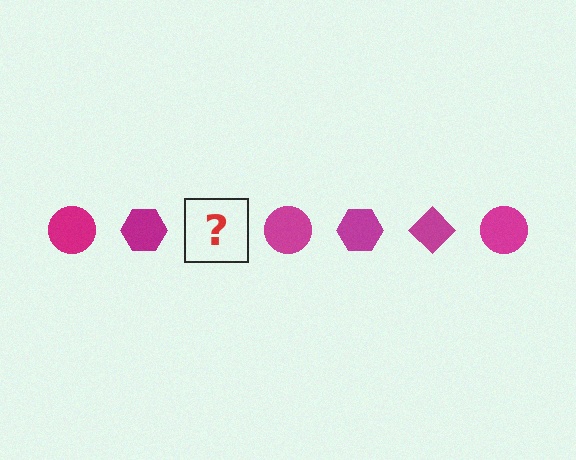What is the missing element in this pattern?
The missing element is a magenta diamond.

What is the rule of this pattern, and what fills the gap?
The rule is that the pattern cycles through circle, hexagon, diamond shapes in magenta. The gap should be filled with a magenta diamond.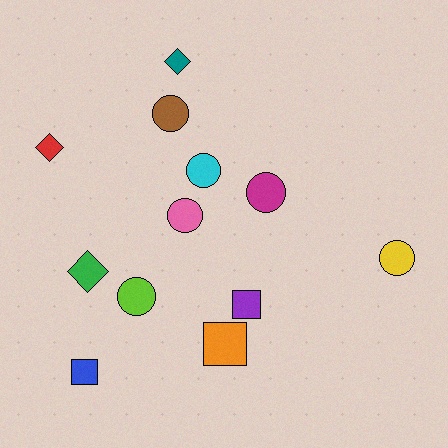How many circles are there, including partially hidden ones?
There are 6 circles.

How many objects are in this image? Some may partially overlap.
There are 12 objects.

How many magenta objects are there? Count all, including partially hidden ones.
There is 1 magenta object.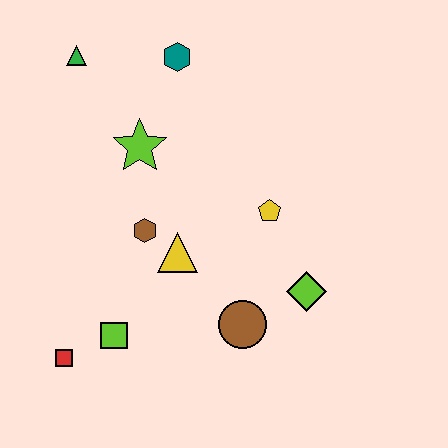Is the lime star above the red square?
Yes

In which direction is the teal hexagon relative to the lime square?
The teal hexagon is above the lime square.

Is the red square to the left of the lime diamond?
Yes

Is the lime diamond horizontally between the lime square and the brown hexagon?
No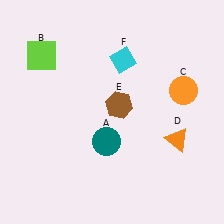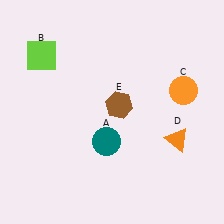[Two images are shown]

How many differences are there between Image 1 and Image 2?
There is 1 difference between the two images.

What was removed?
The cyan diamond (F) was removed in Image 2.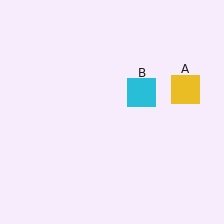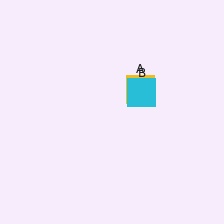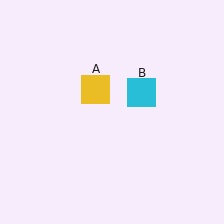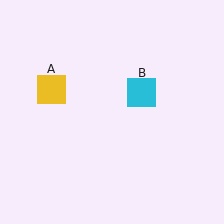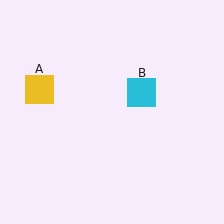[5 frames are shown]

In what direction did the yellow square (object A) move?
The yellow square (object A) moved left.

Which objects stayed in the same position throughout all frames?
Cyan square (object B) remained stationary.